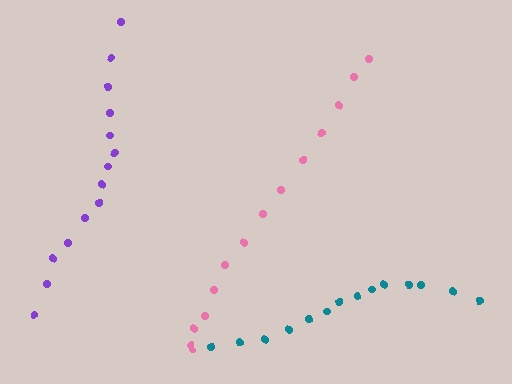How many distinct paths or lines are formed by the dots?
There are 3 distinct paths.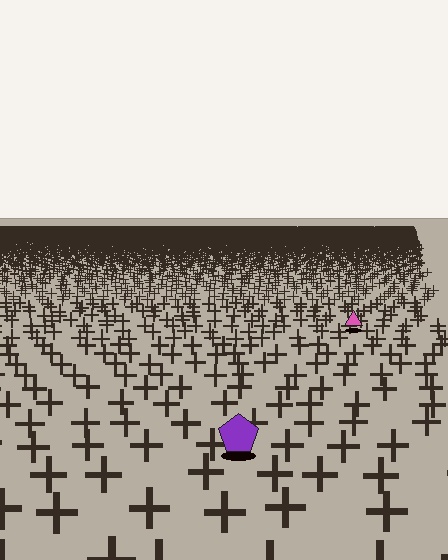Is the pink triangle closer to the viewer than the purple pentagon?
No. The purple pentagon is closer — you can tell from the texture gradient: the ground texture is coarser near it.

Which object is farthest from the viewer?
The pink triangle is farthest from the viewer. It appears smaller and the ground texture around it is denser.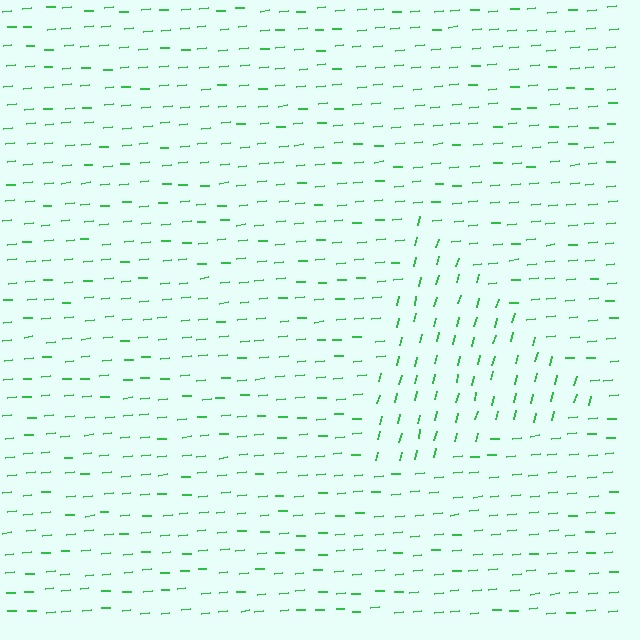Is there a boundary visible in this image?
Yes, there is a texture boundary formed by a change in line orientation.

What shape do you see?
I see a triangle.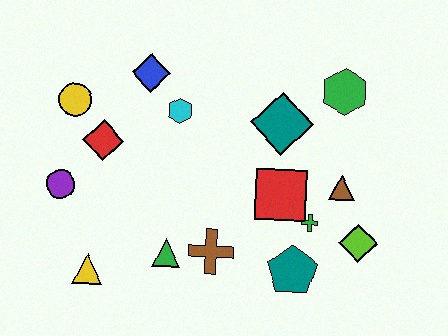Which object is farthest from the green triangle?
The green hexagon is farthest from the green triangle.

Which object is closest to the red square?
The green cross is closest to the red square.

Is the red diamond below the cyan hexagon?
Yes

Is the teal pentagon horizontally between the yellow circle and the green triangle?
No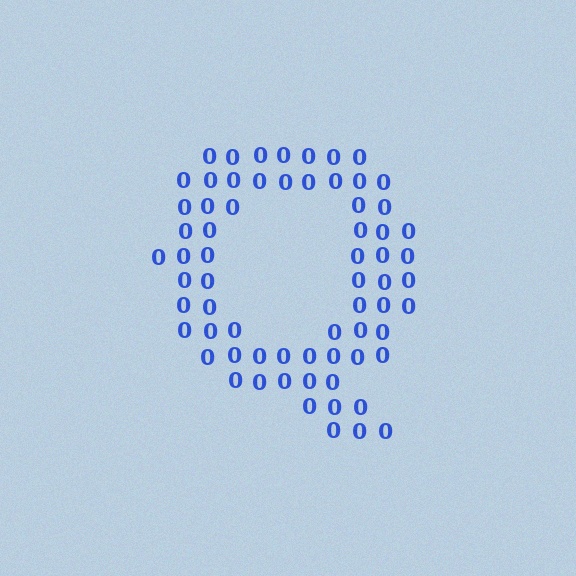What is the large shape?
The large shape is the letter Q.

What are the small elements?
The small elements are digit 0's.